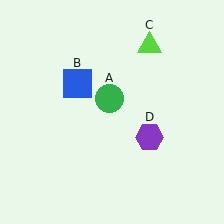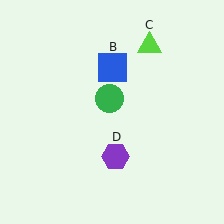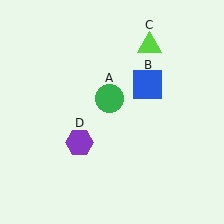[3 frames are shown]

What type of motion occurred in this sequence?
The blue square (object B), purple hexagon (object D) rotated clockwise around the center of the scene.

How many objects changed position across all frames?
2 objects changed position: blue square (object B), purple hexagon (object D).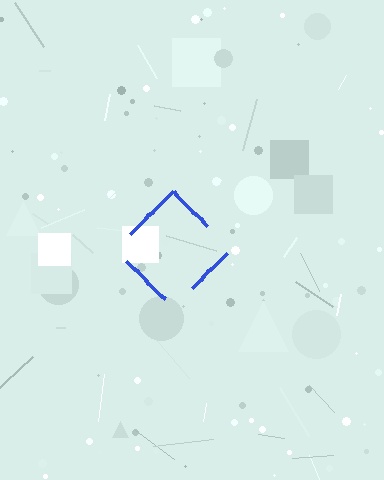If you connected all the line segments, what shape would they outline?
They would outline a diamond.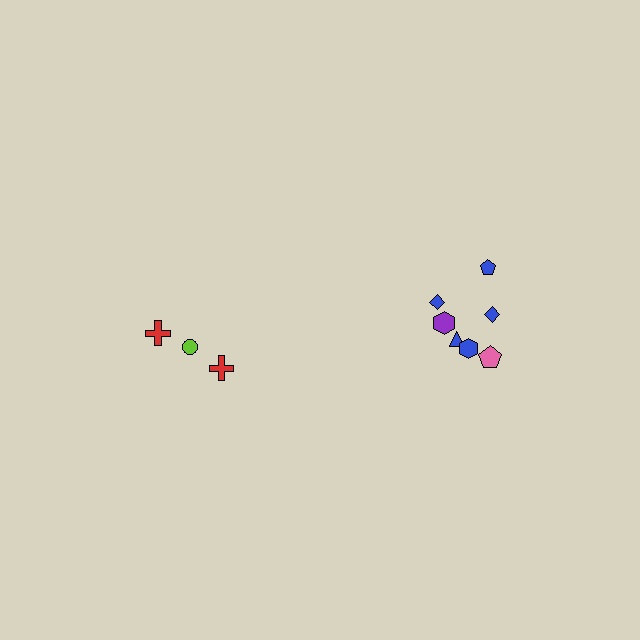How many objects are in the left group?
There are 3 objects.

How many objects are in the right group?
There are 7 objects.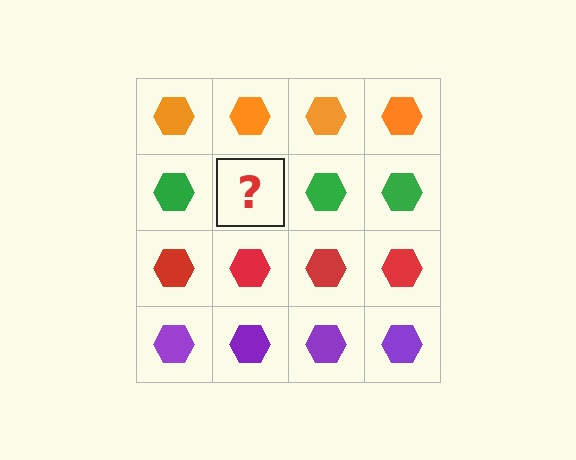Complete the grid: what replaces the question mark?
The question mark should be replaced with a green hexagon.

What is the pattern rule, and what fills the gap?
The rule is that each row has a consistent color. The gap should be filled with a green hexagon.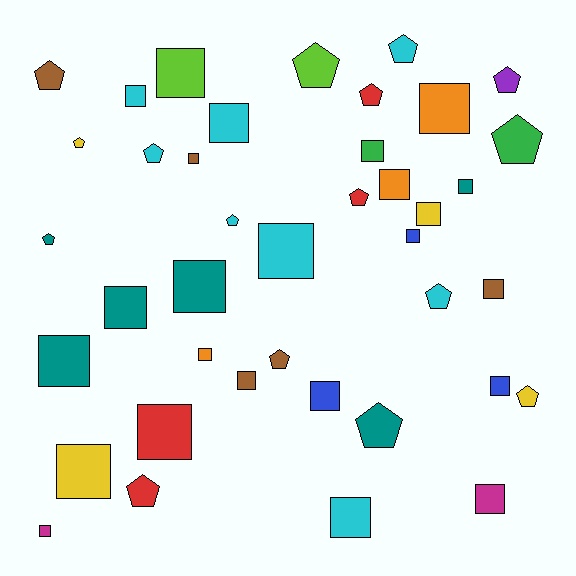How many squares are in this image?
There are 24 squares.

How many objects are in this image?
There are 40 objects.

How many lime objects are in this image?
There are 2 lime objects.